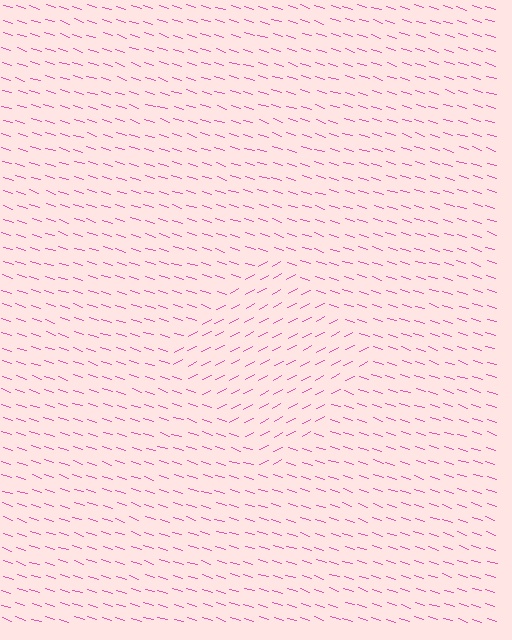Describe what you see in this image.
The image is filled with small pink line segments. A diamond region in the image has lines oriented differently from the surrounding lines, creating a visible texture boundary.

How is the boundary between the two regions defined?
The boundary is defined purely by a change in line orientation (approximately 45 degrees difference). All lines are the same color and thickness.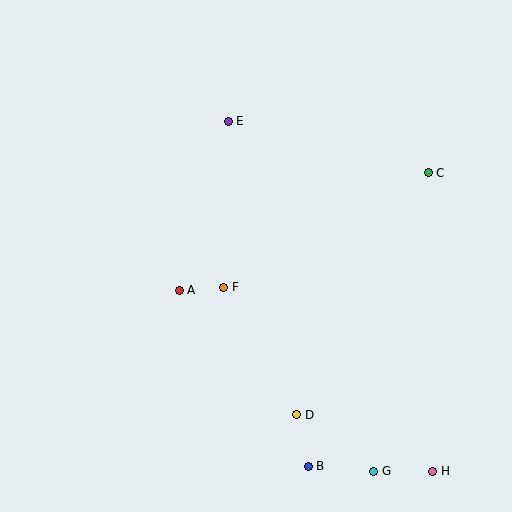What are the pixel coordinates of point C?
Point C is at (428, 173).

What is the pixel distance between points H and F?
The distance between H and F is 278 pixels.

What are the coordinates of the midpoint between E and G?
The midpoint between E and G is at (301, 296).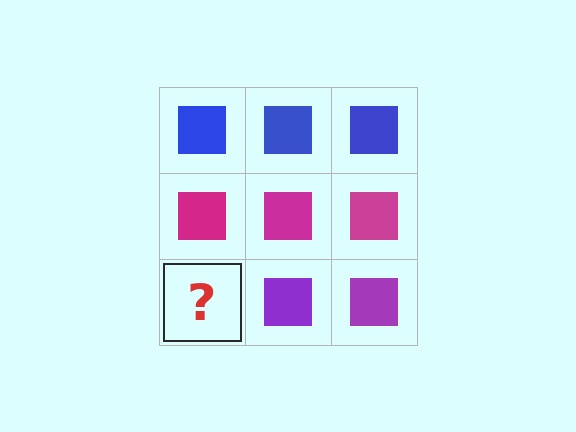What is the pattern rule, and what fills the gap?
The rule is that each row has a consistent color. The gap should be filled with a purple square.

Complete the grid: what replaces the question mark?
The question mark should be replaced with a purple square.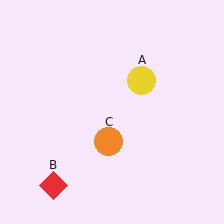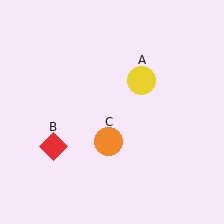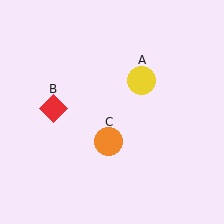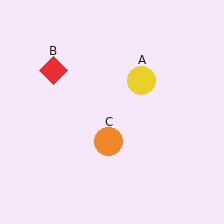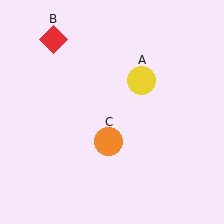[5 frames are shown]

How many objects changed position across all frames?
1 object changed position: red diamond (object B).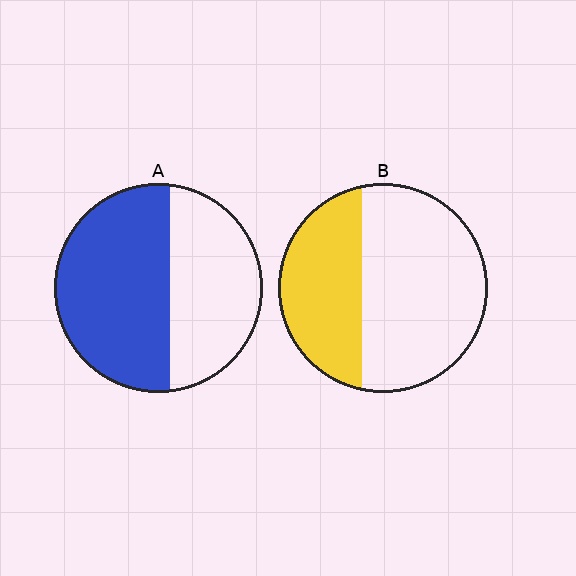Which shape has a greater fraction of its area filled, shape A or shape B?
Shape A.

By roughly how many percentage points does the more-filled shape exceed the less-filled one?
By roughly 20 percentage points (A over B).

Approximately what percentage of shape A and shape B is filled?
A is approximately 55% and B is approximately 35%.